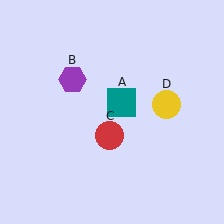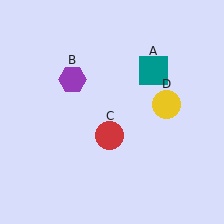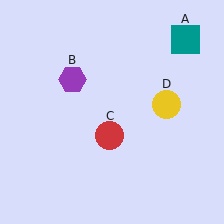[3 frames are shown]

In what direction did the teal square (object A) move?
The teal square (object A) moved up and to the right.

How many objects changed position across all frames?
1 object changed position: teal square (object A).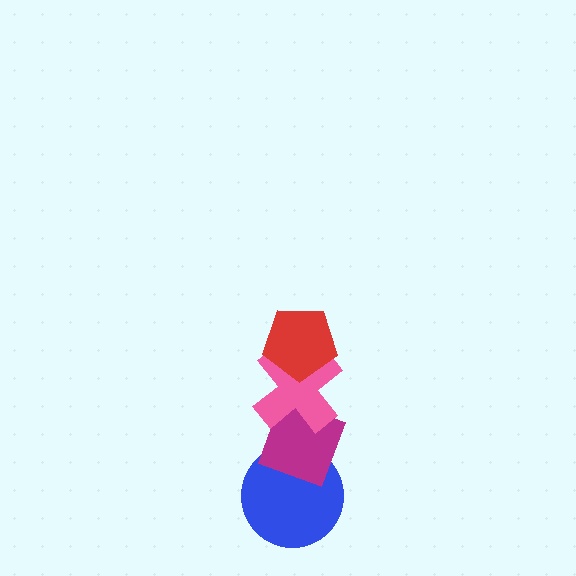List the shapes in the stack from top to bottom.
From top to bottom: the red pentagon, the pink cross, the magenta diamond, the blue circle.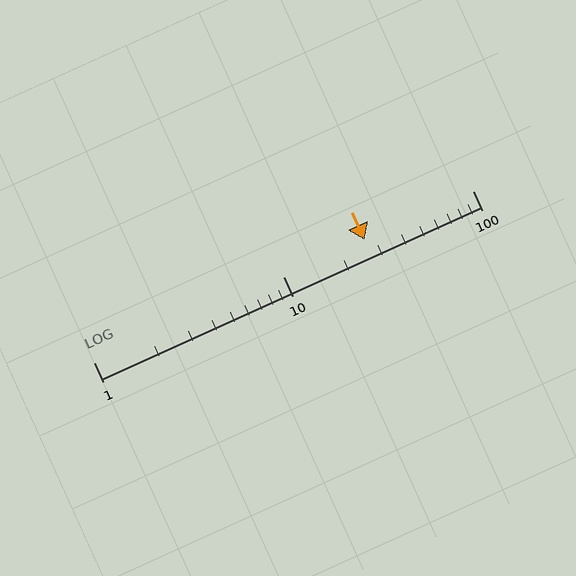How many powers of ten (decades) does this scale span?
The scale spans 2 decades, from 1 to 100.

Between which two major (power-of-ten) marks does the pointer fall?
The pointer is between 10 and 100.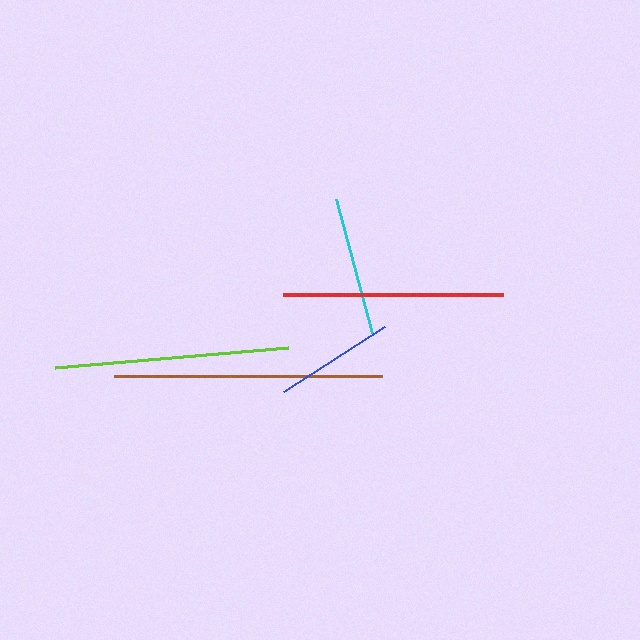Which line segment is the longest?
The brown line is the longest at approximately 269 pixels.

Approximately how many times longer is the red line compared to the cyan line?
The red line is approximately 1.6 times the length of the cyan line.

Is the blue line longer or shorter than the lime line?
The lime line is longer than the blue line.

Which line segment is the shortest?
The blue line is the shortest at approximately 120 pixels.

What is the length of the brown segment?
The brown segment is approximately 269 pixels long.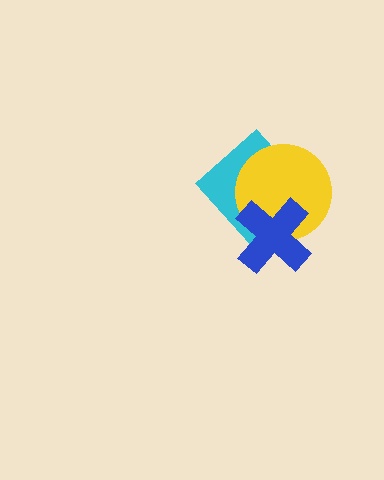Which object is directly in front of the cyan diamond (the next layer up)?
The yellow circle is directly in front of the cyan diamond.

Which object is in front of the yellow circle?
The blue cross is in front of the yellow circle.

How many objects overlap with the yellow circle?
2 objects overlap with the yellow circle.